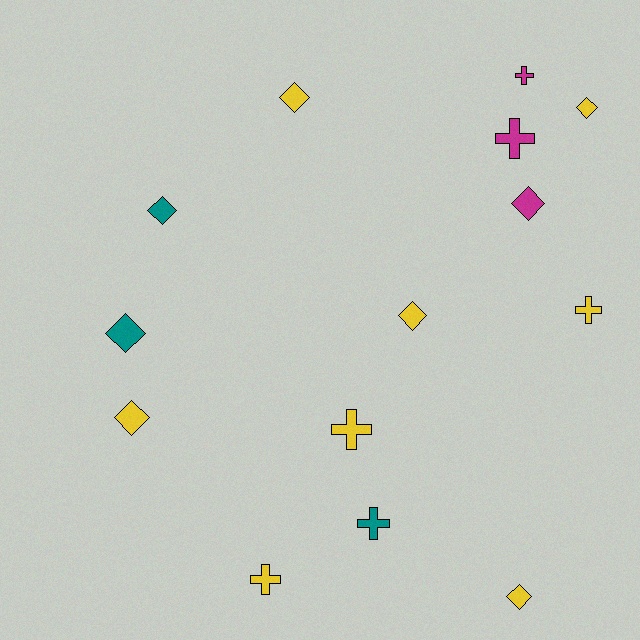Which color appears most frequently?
Yellow, with 8 objects.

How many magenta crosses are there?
There are 2 magenta crosses.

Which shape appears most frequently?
Diamond, with 8 objects.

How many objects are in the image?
There are 14 objects.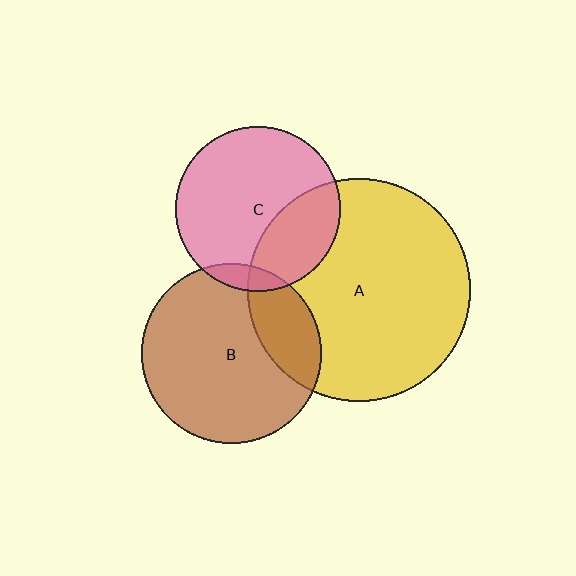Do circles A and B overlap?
Yes.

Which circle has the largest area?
Circle A (yellow).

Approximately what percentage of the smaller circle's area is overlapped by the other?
Approximately 25%.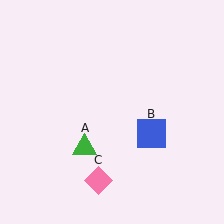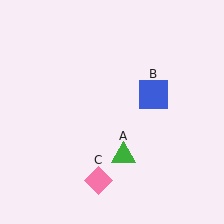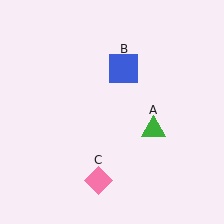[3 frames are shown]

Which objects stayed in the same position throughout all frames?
Pink diamond (object C) remained stationary.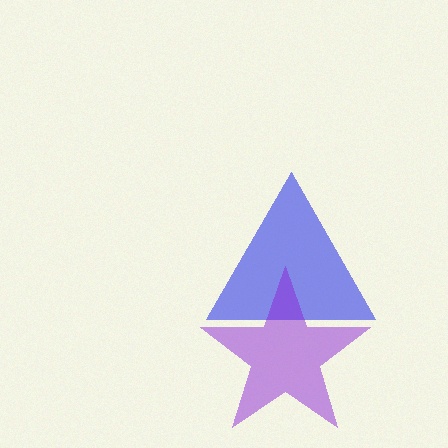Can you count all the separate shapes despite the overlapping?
Yes, there are 2 separate shapes.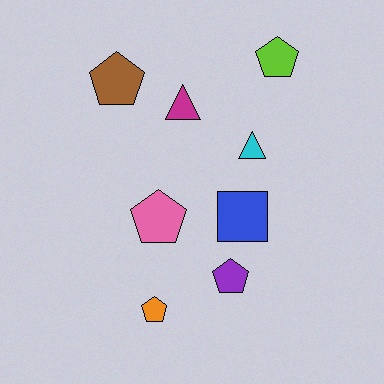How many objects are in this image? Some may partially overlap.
There are 8 objects.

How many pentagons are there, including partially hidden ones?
There are 5 pentagons.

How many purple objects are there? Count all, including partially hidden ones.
There is 1 purple object.